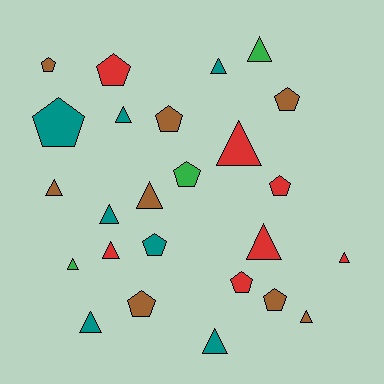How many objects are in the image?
There are 25 objects.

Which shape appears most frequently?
Triangle, with 14 objects.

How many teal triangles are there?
There are 5 teal triangles.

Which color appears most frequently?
Brown, with 8 objects.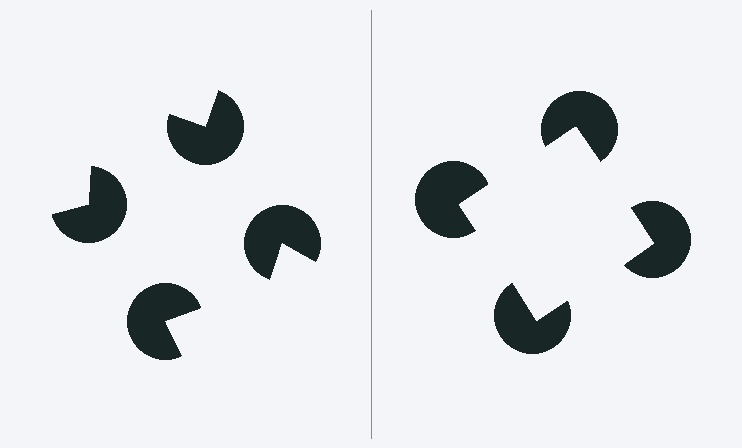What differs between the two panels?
The pac-man discs are positioned identically on both sides; only the wedge orientations differ. On the right they align to a square; on the left they are misaligned.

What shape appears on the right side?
An illusory square.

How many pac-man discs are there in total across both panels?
8 — 4 on each side.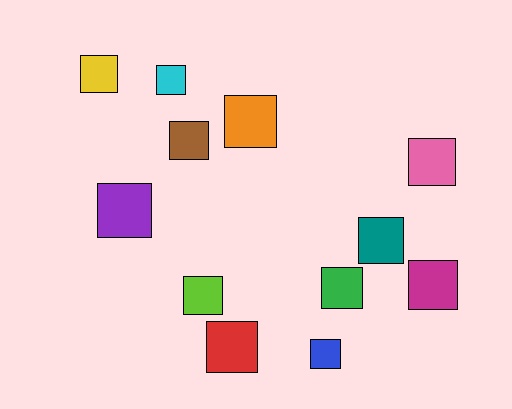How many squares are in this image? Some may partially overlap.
There are 12 squares.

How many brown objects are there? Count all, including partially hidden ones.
There is 1 brown object.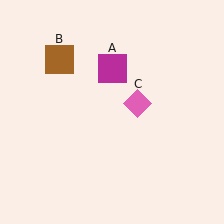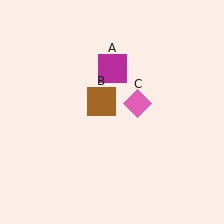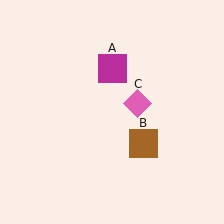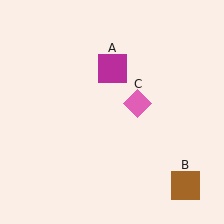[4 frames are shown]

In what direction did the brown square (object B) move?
The brown square (object B) moved down and to the right.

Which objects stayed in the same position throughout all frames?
Magenta square (object A) and pink diamond (object C) remained stationary.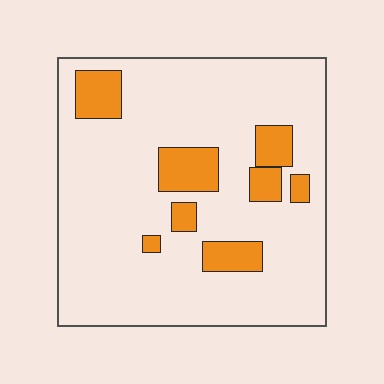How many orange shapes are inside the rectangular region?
8.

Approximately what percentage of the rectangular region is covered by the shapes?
Approximately 15%.